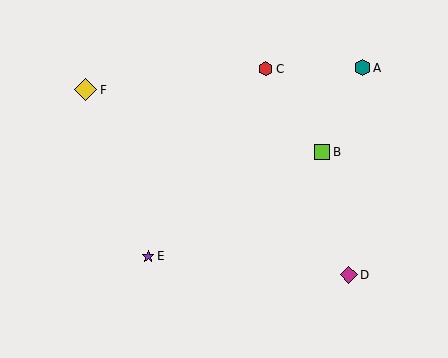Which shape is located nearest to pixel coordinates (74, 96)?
The yellow diamond (labeled F) at (86, 90) is nearest to that location.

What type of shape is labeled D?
Shape D is a magenta diamond.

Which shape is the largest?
The yellow diamond (labeled F) is the largest.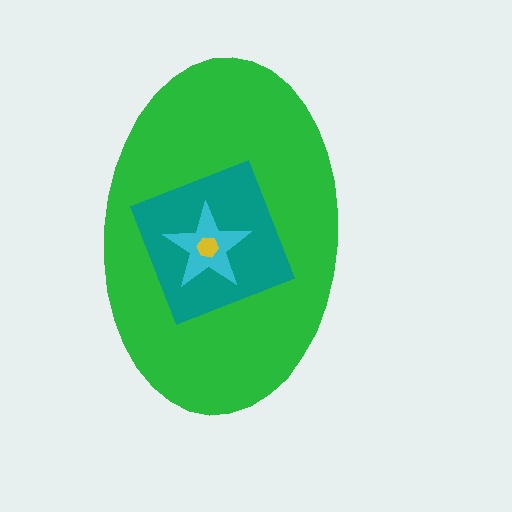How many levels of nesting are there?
4.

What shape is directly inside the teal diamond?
The cyan star.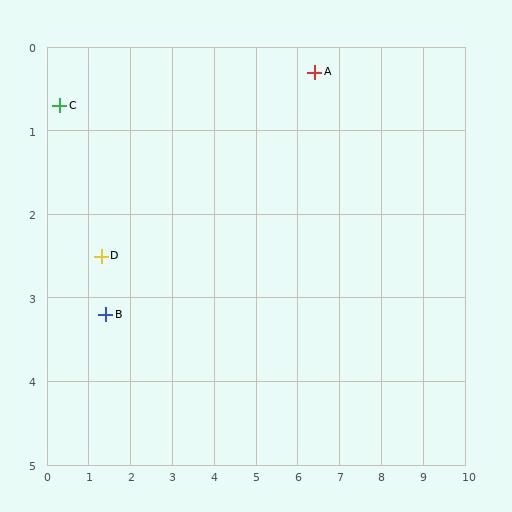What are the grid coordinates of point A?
Point A is at approximately (6.4, 0.3).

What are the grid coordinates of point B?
Point B is at approximately (1.4, 3.2).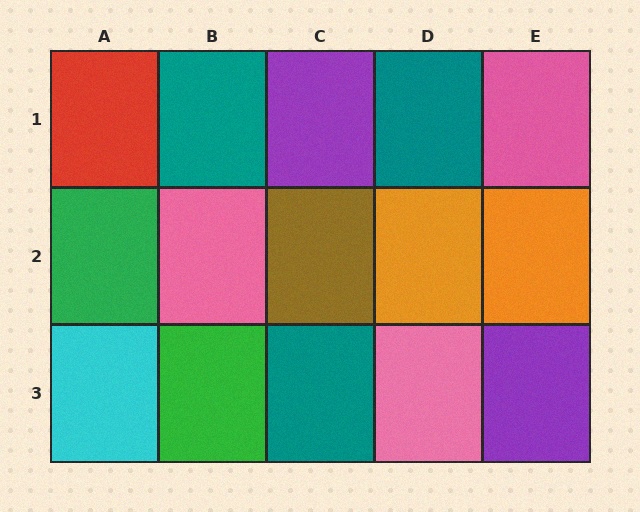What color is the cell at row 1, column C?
Purple.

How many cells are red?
1 cell is red.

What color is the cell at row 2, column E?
Orange.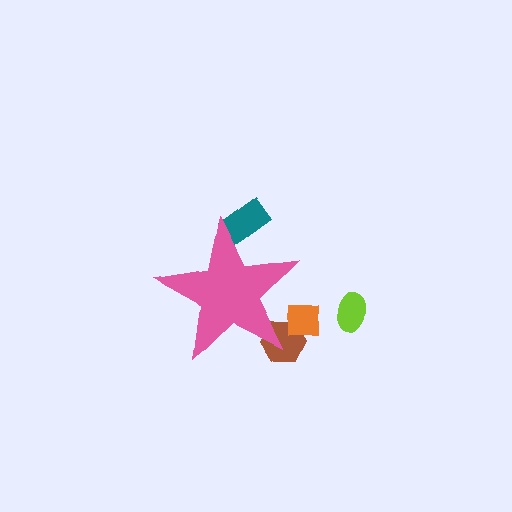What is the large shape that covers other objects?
A pink star.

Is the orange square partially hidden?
Yes, the orange square is partially hidden behind the pink star.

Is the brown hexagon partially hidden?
Yes, the brown hexagon is partially hidden behind the pink star.